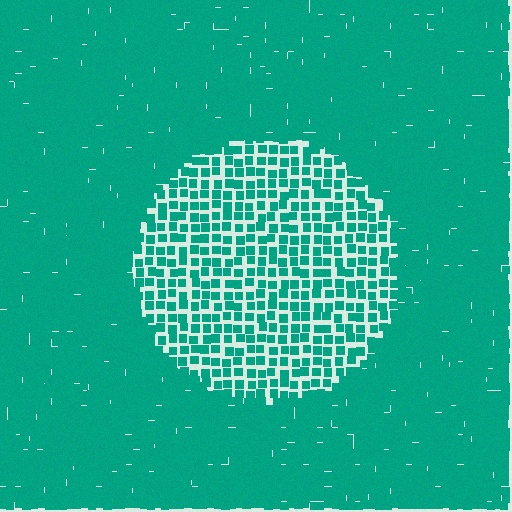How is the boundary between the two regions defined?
The boundary is defined by a change in element density (approximately 2.3x ratio). All elements are the same color, size, and shape.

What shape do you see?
I see a circle.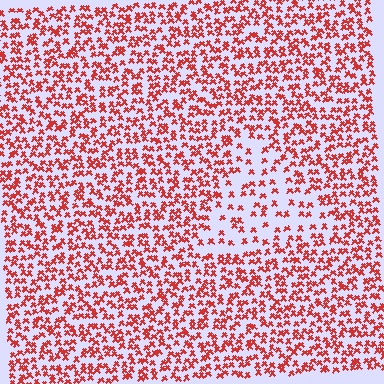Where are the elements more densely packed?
The elements are more densely packed outside the triangle boundary.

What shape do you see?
I see a triangle.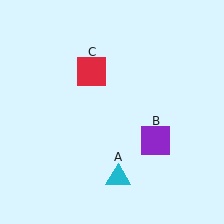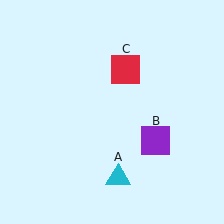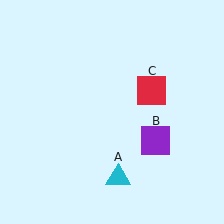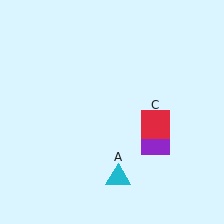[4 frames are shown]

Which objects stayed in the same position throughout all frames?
Cyan triangle (object A) and purple square (object B) remained stationary.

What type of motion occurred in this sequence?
The red square (object C) rotated clockwise around the center of the scene.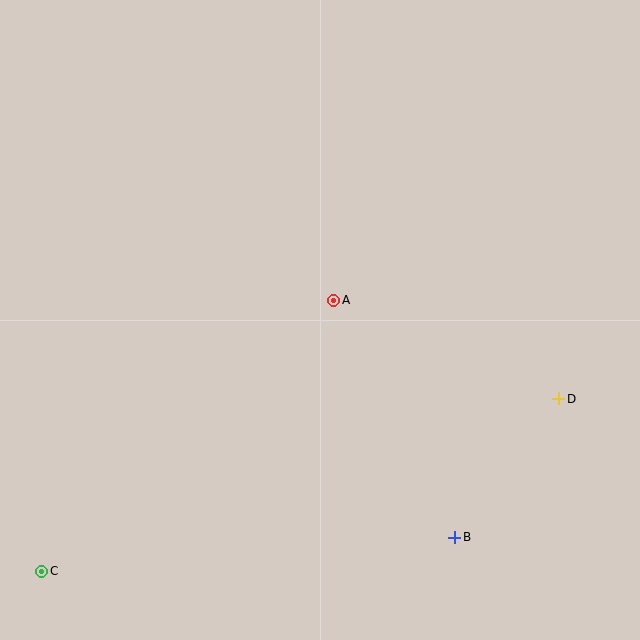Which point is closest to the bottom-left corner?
Point C is closest to the bottom-left corner.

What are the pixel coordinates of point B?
Point B is at (455, 537).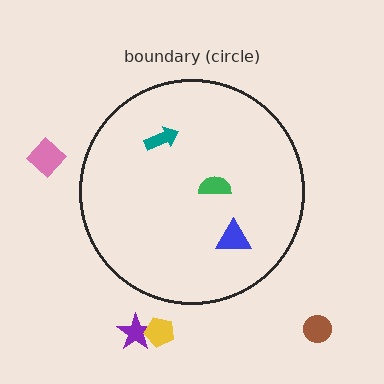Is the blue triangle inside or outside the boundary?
Inside.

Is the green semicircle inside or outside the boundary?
Inside.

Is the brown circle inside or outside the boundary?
Outside.